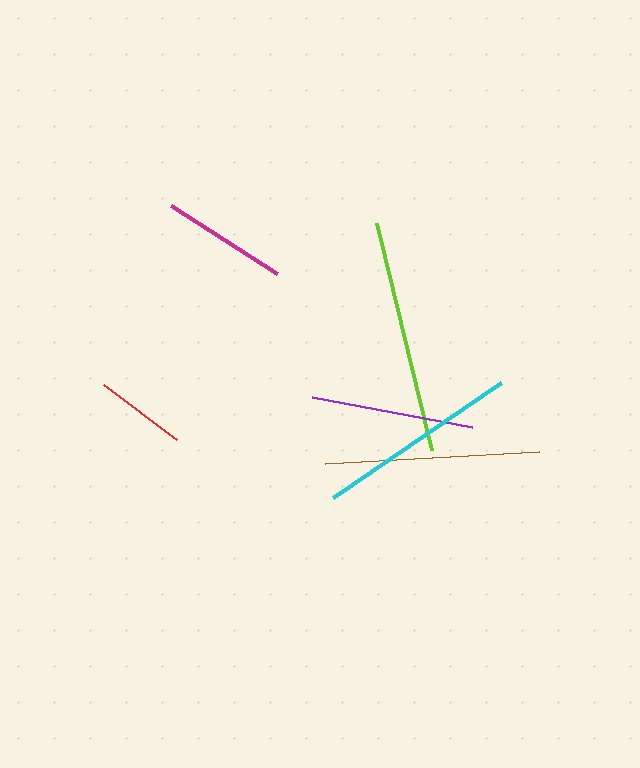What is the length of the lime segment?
The lime segment is approximately 233 pixels long.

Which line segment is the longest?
The lime line is the longest at approximately 233 pixels.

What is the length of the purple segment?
The purple segment is approximately 162 pixels long.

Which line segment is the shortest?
The red line is the shortest at approximately 91 pixels.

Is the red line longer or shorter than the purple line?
The purple line is longer than the red line.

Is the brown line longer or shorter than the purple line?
The brown line is longer than the purple line.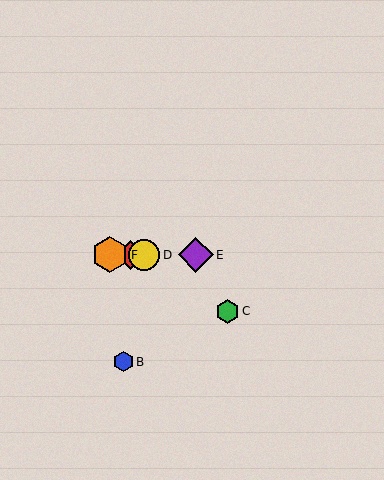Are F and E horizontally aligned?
Yes, both are at y≈255.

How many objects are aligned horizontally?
4 objects (A, D, E, F) are aligned horizontally.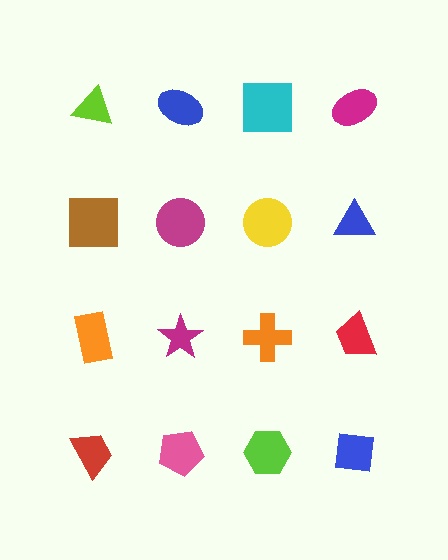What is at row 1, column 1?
A lime triangle.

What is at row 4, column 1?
A red trapezoid.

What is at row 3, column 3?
An orange cross.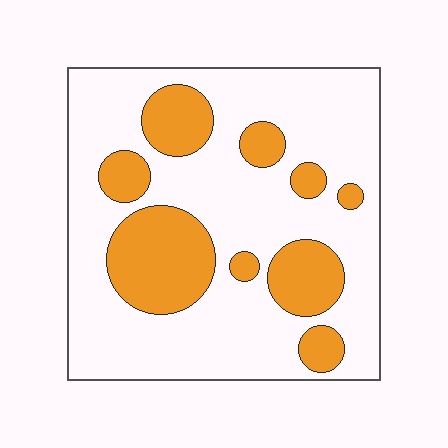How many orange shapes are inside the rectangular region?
9.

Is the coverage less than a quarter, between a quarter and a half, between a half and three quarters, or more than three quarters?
Between a quarter and a half.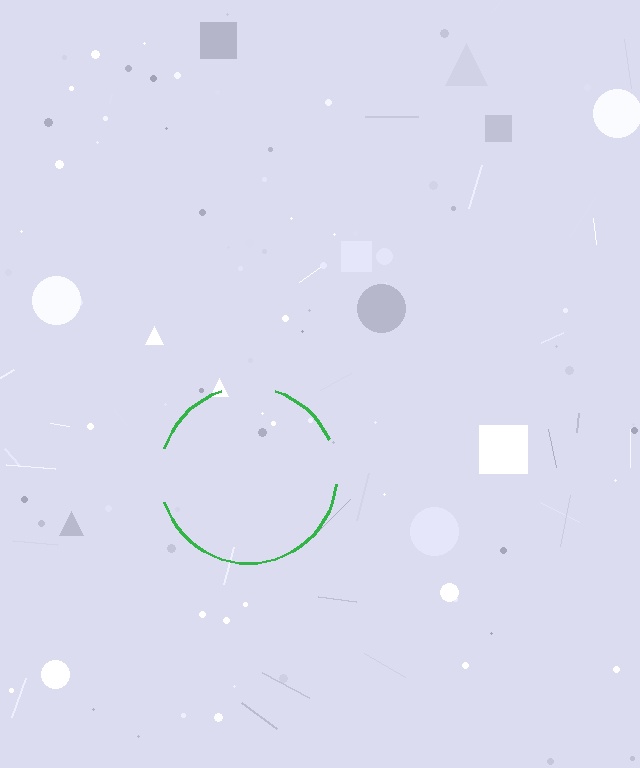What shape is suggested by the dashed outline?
The dashed outline suggests a circle.